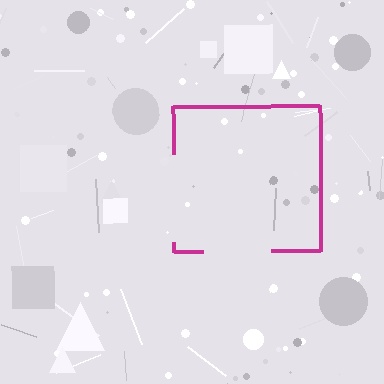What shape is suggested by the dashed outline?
The dashed outline suggests a square.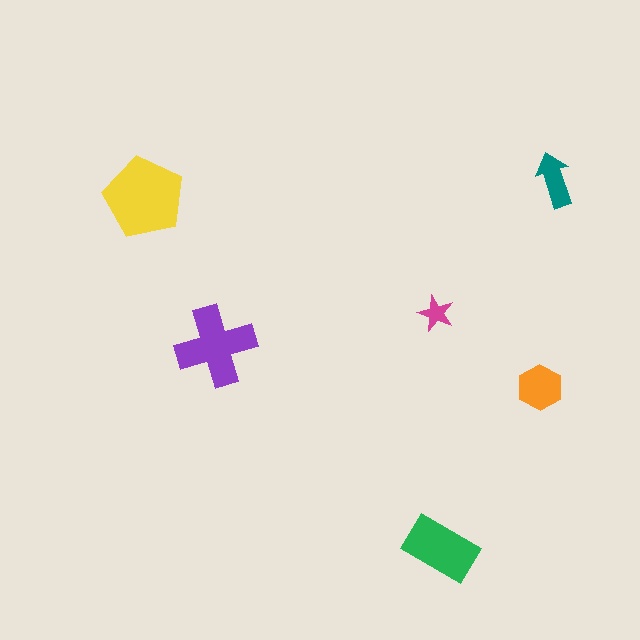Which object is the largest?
The yellow pentagon.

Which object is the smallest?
The magenta star.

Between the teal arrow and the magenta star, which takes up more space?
The teal arrow.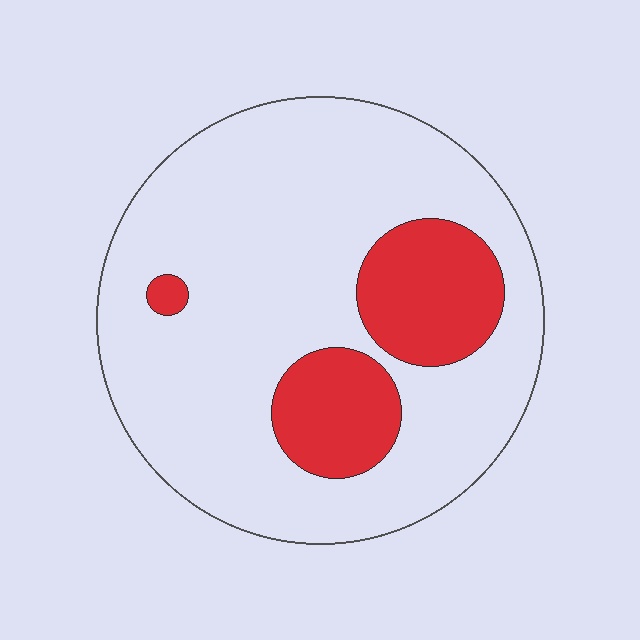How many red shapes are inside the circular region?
3.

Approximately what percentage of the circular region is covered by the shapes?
Approximately 20%.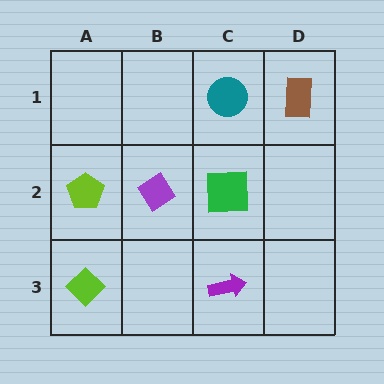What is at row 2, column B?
A purple diamond.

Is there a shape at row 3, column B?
No, that cell is empty.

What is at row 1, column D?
A brown rectangle.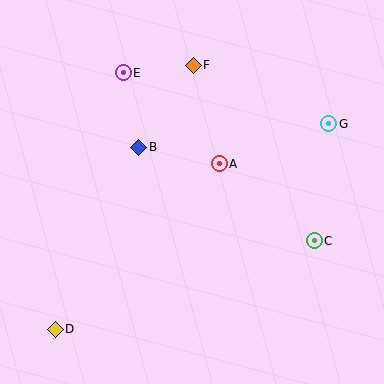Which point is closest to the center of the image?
Point A at (219, 164) is closest to the center.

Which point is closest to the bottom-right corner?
Point C is closest to the bottom-right corner.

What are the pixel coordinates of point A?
Point A is at (219, 164).